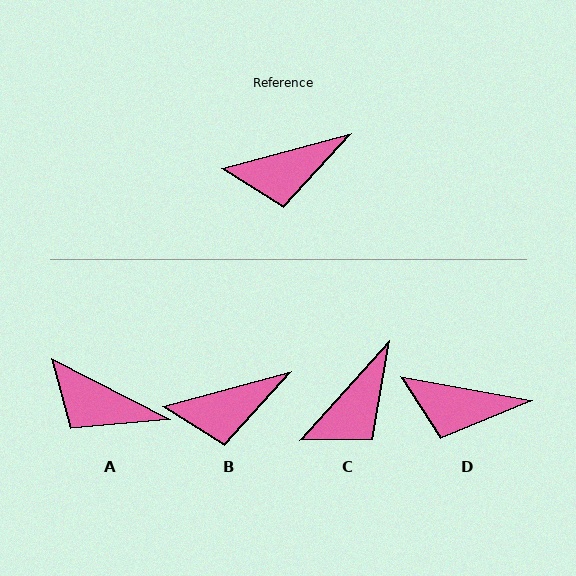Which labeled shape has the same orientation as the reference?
B.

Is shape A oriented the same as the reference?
No, it is off by about 42 degrees.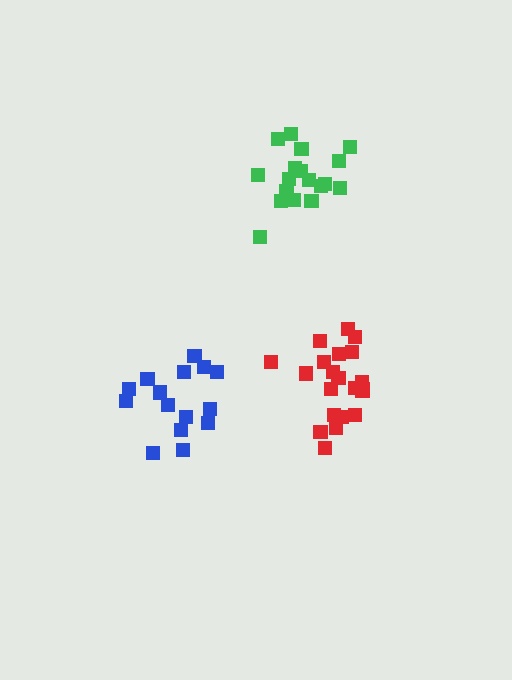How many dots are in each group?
Group 1: 21 dots, Group 2: 18 dots, Group 3: 15 dots (54 total).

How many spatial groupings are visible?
There are 3 spatial groupings.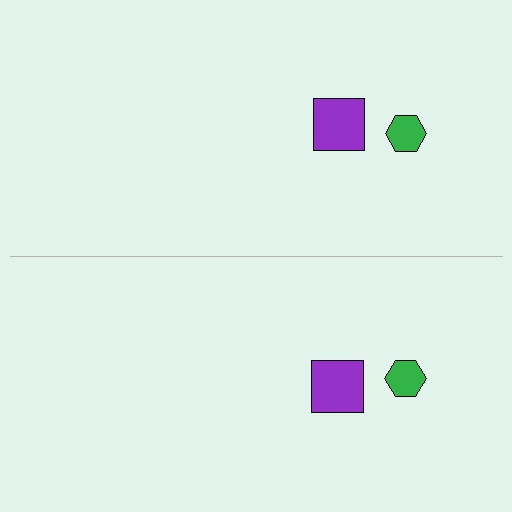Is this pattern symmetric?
Yes, this pattern has bilateral (reflection) symmetry.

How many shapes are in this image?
There are 4 shapes in this image.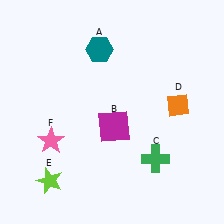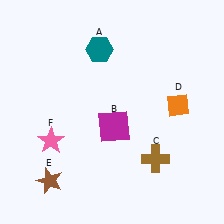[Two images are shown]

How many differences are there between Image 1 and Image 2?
There are 2 differences between the two images.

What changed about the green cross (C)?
In Image 1, C is green. In Image 2, it changed to brown.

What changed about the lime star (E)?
In Image 1, E is lime. In Image 2, it changed to brown.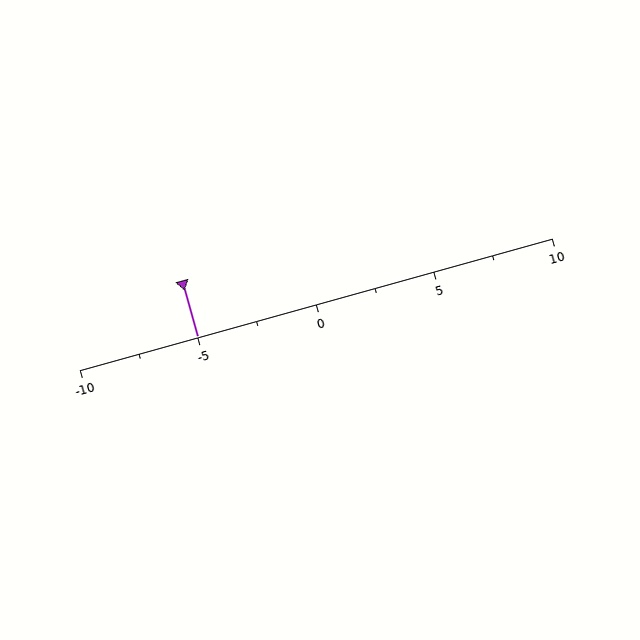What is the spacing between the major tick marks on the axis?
The major ticks are spaced 5 apart.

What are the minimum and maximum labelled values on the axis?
The axis runs from -10 to 10.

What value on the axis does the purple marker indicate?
The marker indicates approximately -5.